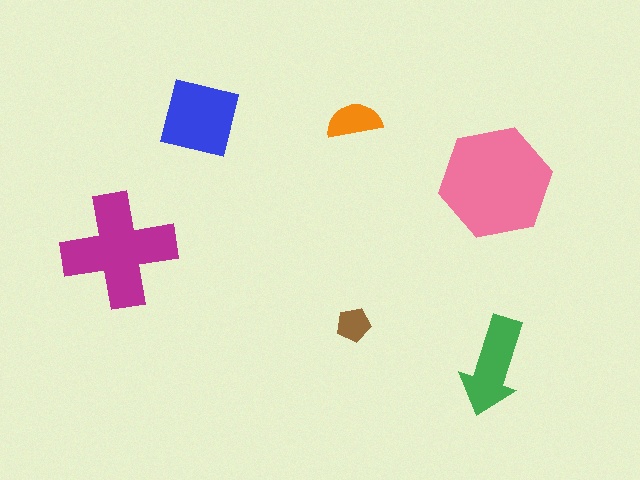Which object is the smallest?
The brown pentagon.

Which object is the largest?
The pink hexagon.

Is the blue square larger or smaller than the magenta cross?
Smaller.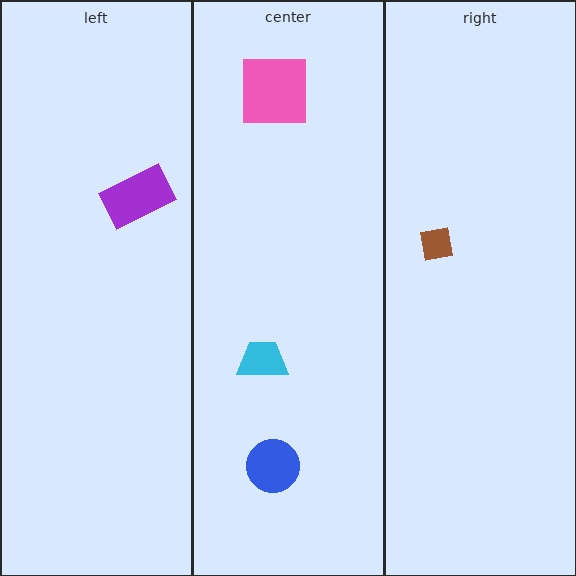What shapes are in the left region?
The purple rectangle.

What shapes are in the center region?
The cyan trapezoid, the pink square, the blue circle.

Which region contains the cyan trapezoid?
The center region.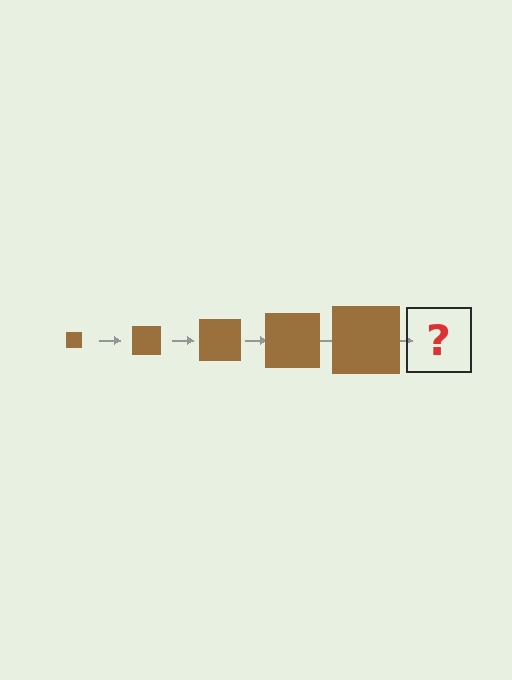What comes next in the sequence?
The next element should be a brown square, larger than the previous one.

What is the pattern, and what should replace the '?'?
The pattern is that the square gets progressively larger each step. The '?' should be a brown square, larger than the previous one.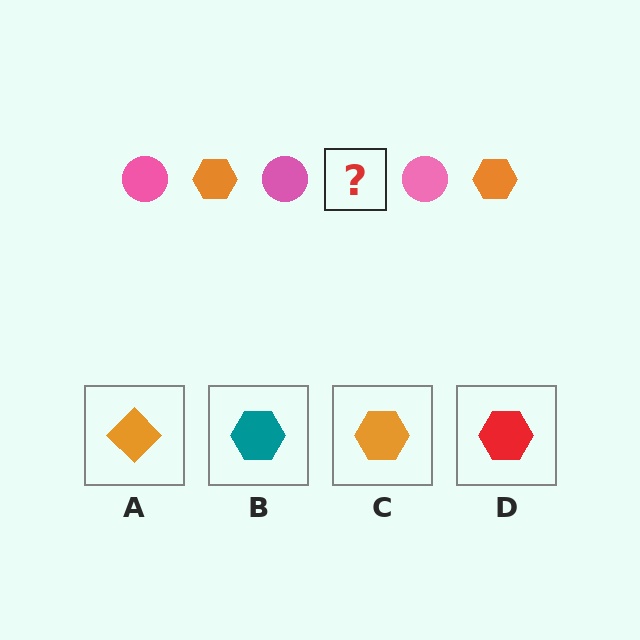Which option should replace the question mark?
Option C.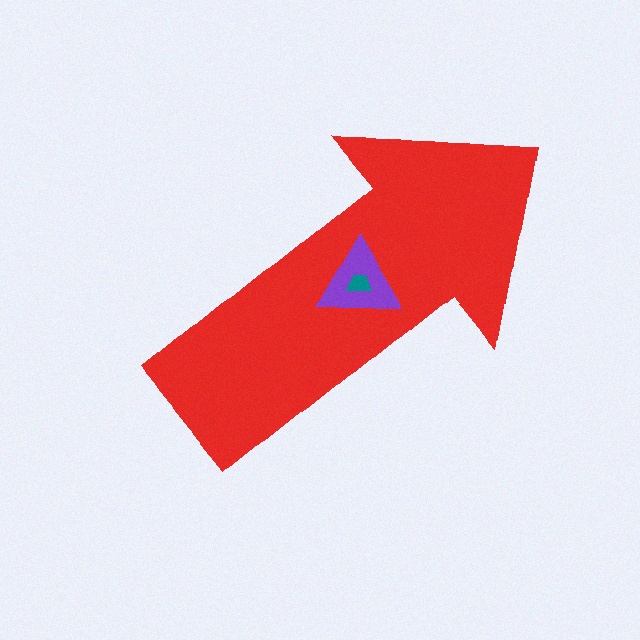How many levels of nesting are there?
3.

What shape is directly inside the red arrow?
The purple triangle.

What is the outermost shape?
The red arrow.